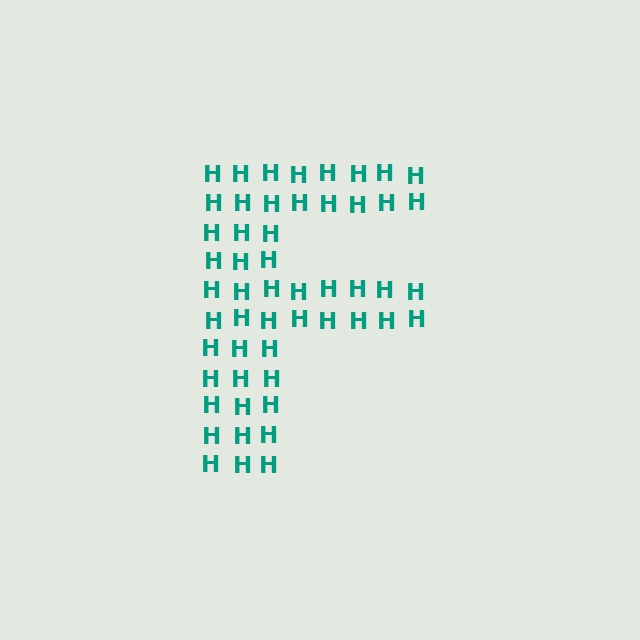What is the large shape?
The large shape is the letter F.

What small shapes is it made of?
It is made of small letter H's.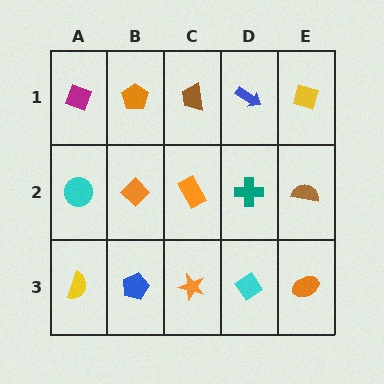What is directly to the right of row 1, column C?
A blue arrow.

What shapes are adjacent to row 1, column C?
An orange rectangle (row 2, column C), an orange pentagon (row 1, column B), a blue arrow (row 1, column D).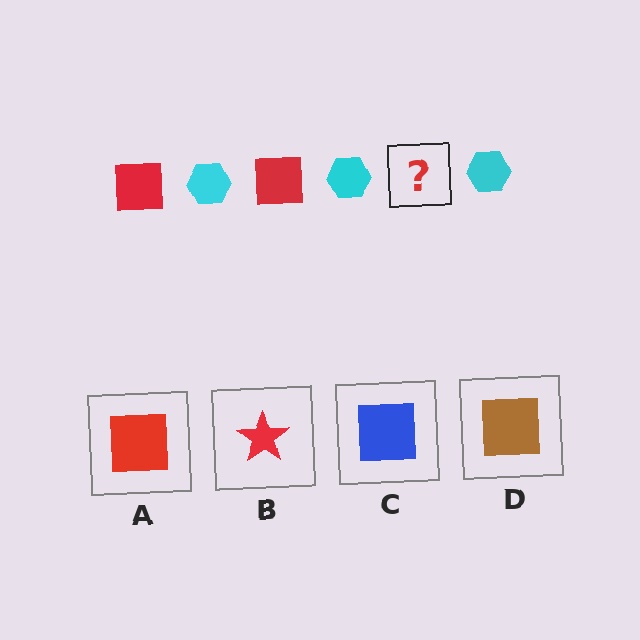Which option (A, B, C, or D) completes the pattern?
A.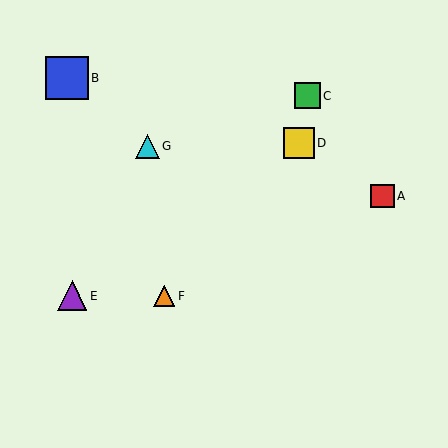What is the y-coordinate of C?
Object C is at y≈96.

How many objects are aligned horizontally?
2 objects (E, F) are aligned horizontally.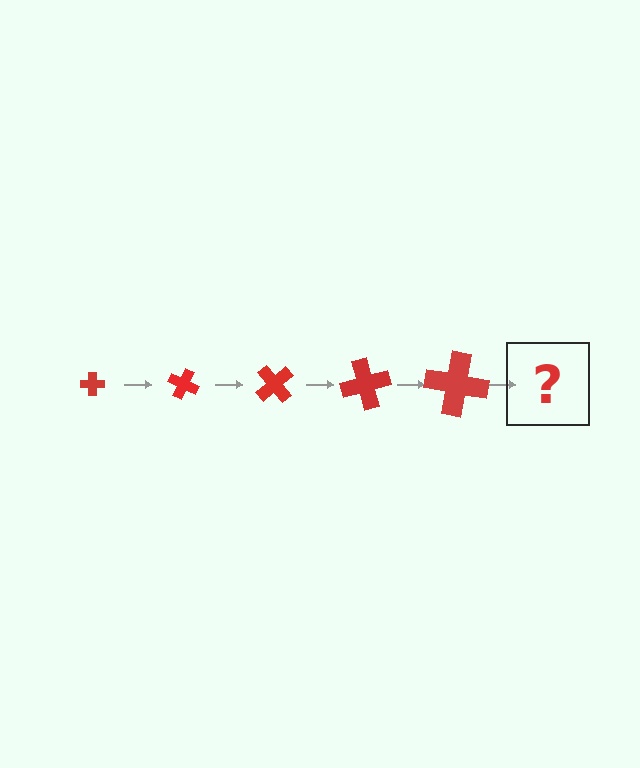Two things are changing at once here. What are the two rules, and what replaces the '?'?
The two rules are that the cross grows larger each step and it rotates 25 degrees each step. The '?' should be a cross, larger than the previous one and rotated 125 degrees from the start.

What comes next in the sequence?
The next element should be a cross, larger than the previous one and rotated 125 degrees from the start.